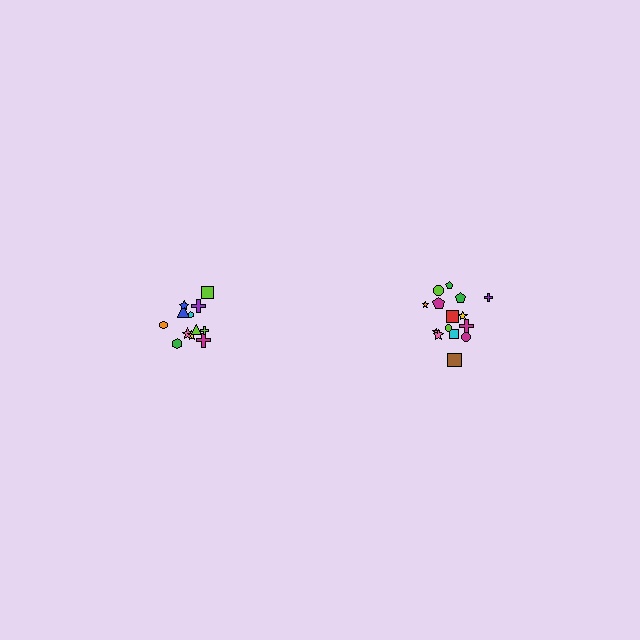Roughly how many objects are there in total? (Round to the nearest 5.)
Roughly 25 objects in total.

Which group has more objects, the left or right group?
The right group.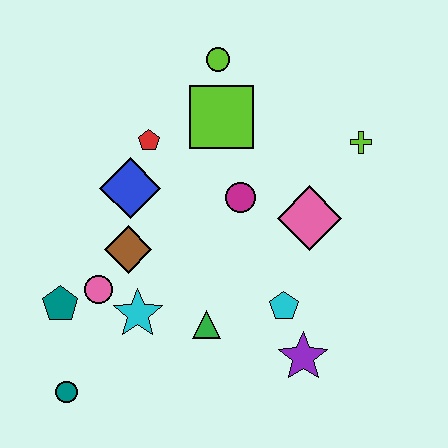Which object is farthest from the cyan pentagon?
The lime circle is farthest from the cyan pentagon.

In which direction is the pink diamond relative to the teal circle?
The pink diamond is to the right of the teal circle.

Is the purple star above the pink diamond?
No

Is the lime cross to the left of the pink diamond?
No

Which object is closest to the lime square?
The lime circle is closest to the lime square.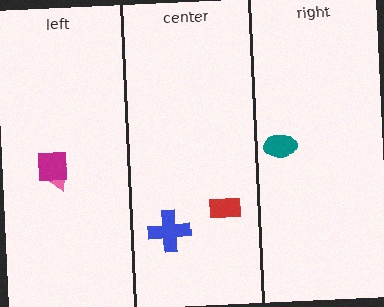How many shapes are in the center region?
2.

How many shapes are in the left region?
2.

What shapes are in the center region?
The blue cross, the red rectangle.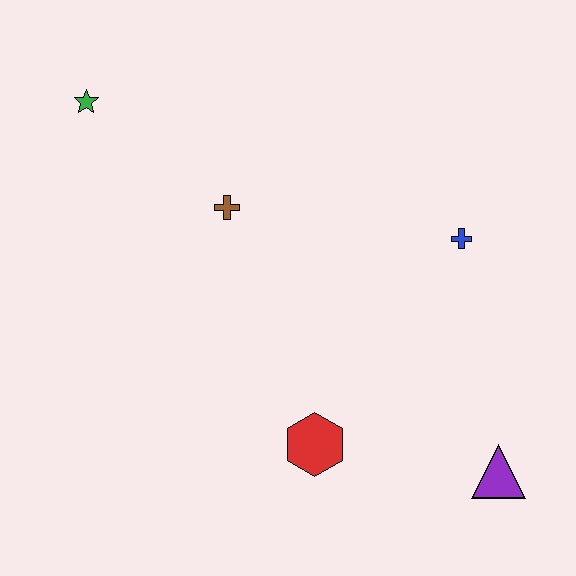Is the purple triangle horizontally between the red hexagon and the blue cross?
No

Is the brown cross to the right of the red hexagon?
No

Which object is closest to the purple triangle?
The red hexagon is closest to the purple triangle.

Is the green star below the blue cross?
No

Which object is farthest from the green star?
The purple triangle is farthest from the green star.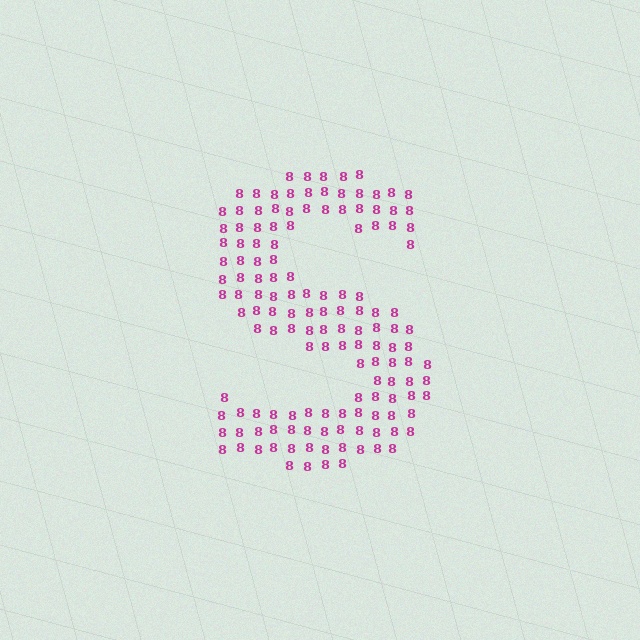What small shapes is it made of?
It is made of small digit 8's.